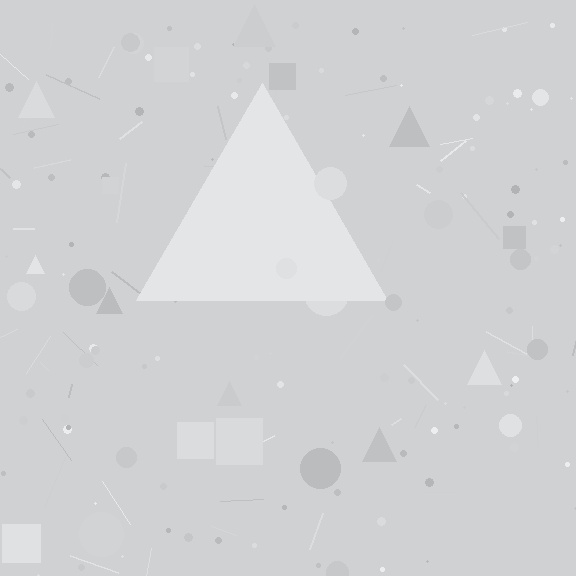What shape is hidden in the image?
A triangle is hidden in the image.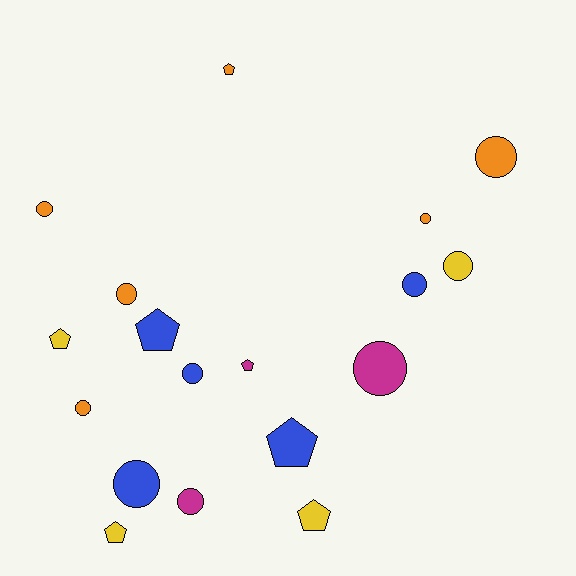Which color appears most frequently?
Orange, with 6 objects.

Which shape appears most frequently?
Circle, with 11 objects.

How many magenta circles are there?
There are 2 magenta circles.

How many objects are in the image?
There are 18 objects.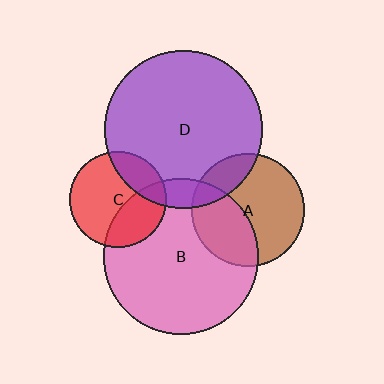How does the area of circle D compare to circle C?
Approximately 2.7 times.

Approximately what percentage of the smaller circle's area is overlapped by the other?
Approximately 35%.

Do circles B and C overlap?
Yes.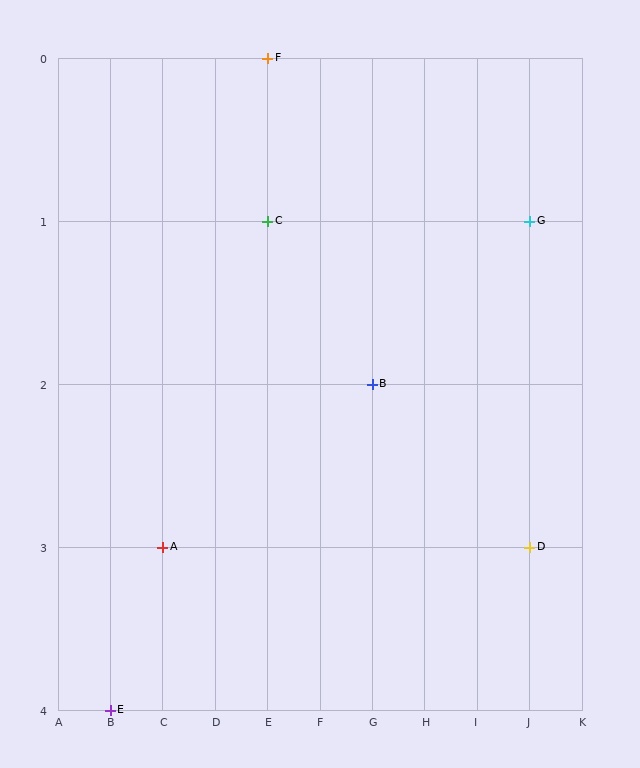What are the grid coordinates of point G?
Point G is at grid coordinates (J, 1).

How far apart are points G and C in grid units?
Points G and C are 5 columns apart.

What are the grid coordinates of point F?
Point F is at grid coordinates (E, 0).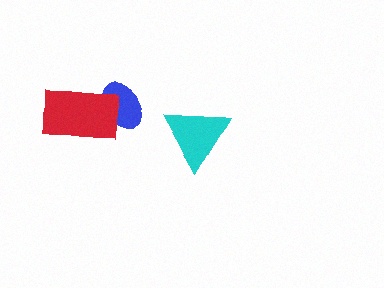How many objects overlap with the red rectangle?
1 object overlaps with the red rectangle.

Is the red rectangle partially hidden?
No, no other shape covers it.